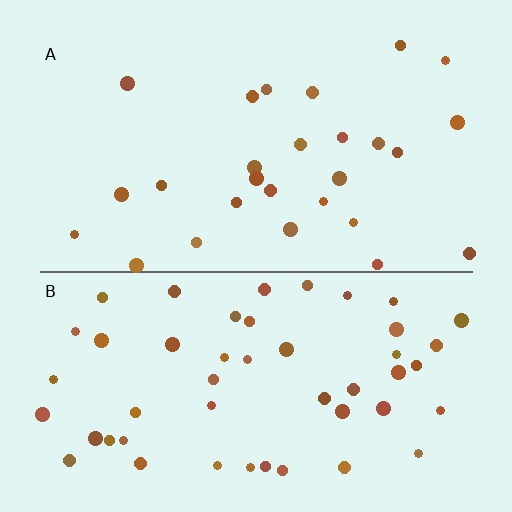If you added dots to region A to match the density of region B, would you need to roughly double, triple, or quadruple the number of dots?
Approximately double.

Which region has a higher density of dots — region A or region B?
B (the bottom).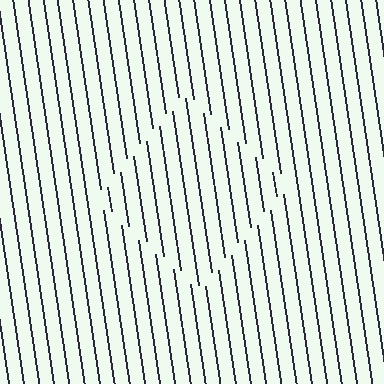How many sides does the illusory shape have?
4 sides — the line-ends trace a square.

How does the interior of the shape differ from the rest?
The interior of the shape contains the same grating, shifted by half a period — the contour is defined by the phase discontinuity where line-ends from the inner and outer gratings abut.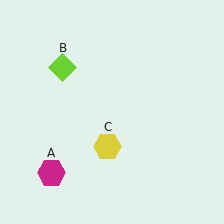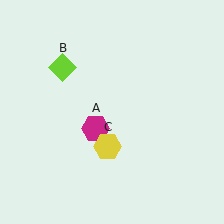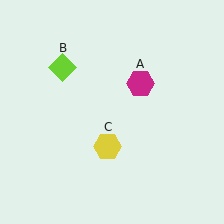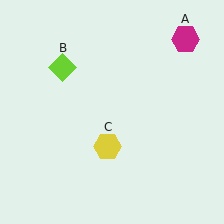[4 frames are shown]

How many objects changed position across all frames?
1 object changed position: magenta hexagon (object A).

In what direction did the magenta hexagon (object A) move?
The magenta hexagon (object A) moved up and to the right.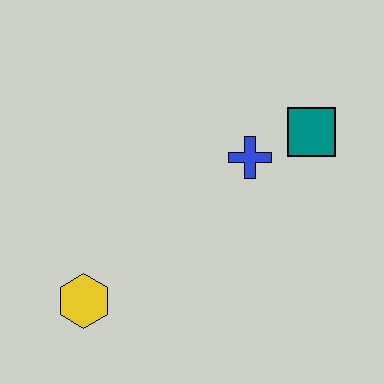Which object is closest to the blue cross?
The teal square is closest to the blue cross.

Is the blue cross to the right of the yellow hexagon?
Yes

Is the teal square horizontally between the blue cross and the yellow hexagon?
No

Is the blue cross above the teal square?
No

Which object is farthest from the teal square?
The yellow hexagon is farthest from the teal square.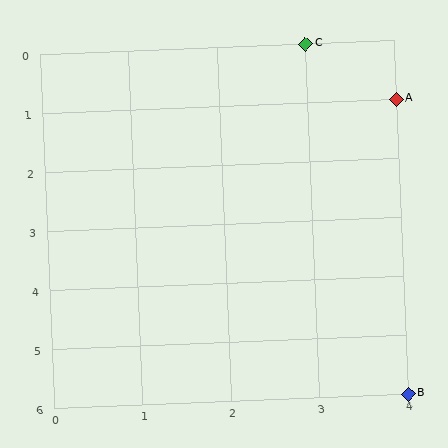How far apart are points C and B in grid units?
Points C and B are 1 column and 6 rows apart (about 6.1 grid units diagonally).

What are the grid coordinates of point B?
Point B is at grid coordinates (4, 6).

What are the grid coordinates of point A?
Point A is at grid coordinates (4, 1).